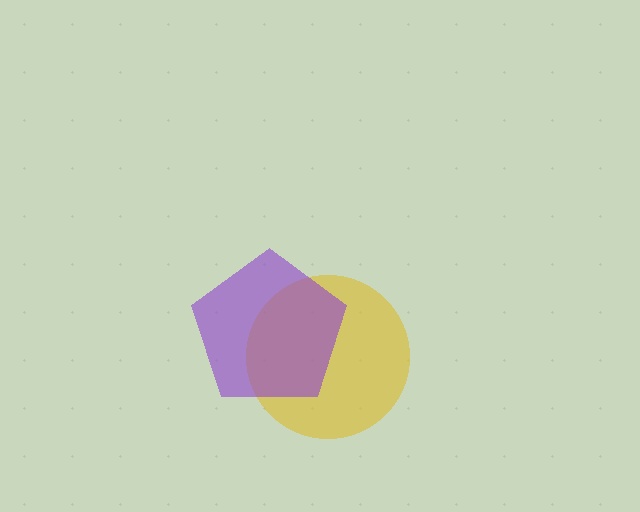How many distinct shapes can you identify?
There are 2 distinct shapes: a yellow circle, a purple pentagon.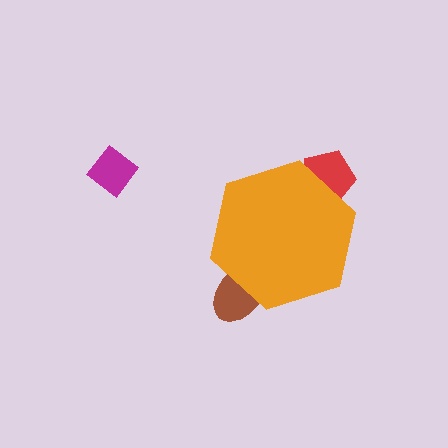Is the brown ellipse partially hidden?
Yes, the brown ellipse is partially hidden behind the orange hexagon.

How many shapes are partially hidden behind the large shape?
2 shapes are partially hidden.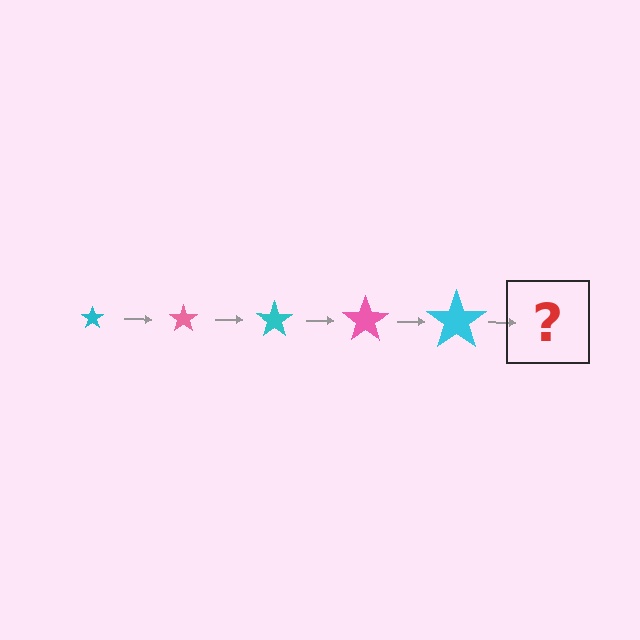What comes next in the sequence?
The next element should be a pink star, larger than the previous one.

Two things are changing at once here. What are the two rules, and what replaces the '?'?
The two rules are that the star grows larger each step and the color cycles through cyan and pink. The '?' should be a pink star, larger than the previous one.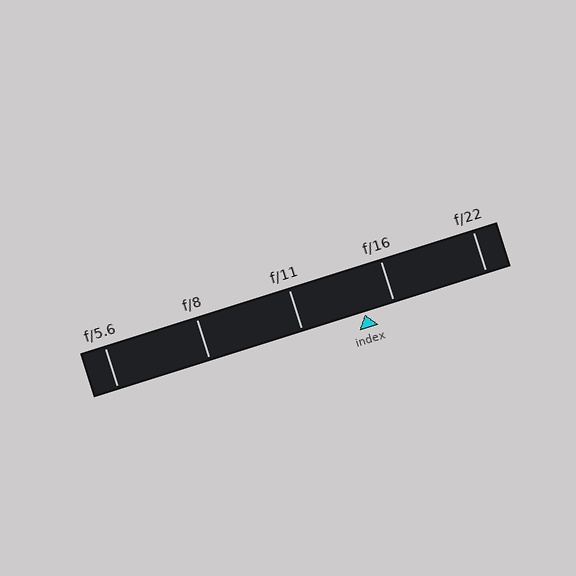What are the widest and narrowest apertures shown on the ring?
The widest aperture shown is f/5.6 and the narrowest is f/22.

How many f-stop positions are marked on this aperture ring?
There are 5 f-stop positions marked.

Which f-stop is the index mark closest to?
The index mark is closest to f/16.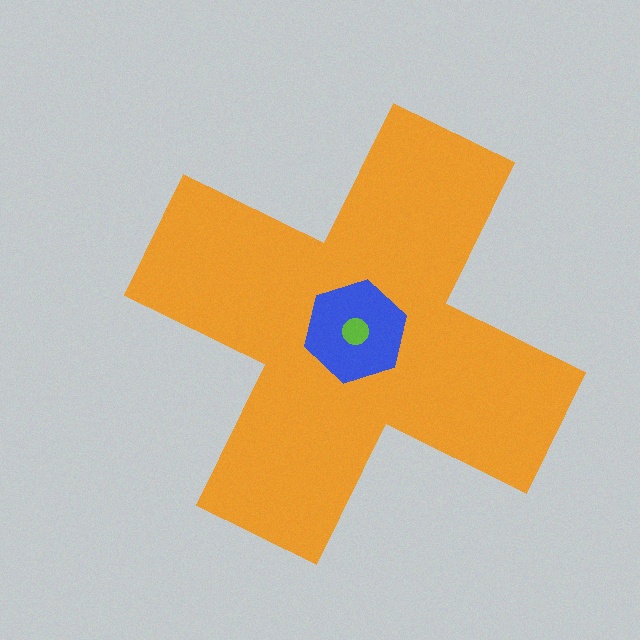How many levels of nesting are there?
3.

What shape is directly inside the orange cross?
The blue hexagon.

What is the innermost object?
The lime circle.